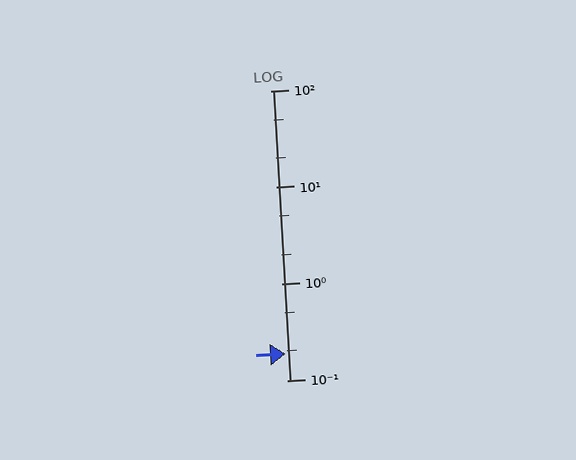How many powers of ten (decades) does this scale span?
The scale spans 3 decades, from 0.1 to 100.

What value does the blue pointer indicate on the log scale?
The pointer indicates approximately 0.19.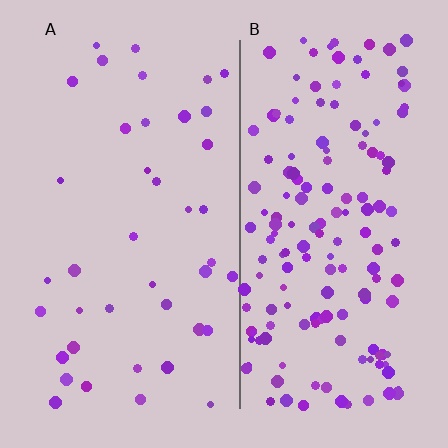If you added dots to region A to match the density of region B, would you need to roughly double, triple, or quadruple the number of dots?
Approximately quadruple.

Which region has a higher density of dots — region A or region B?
B (the right).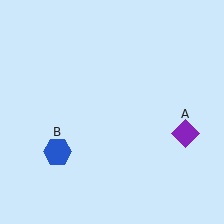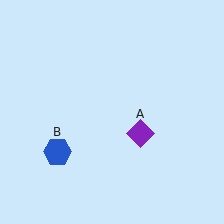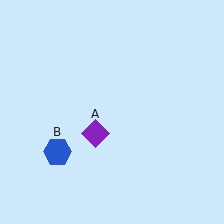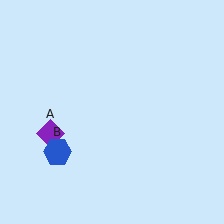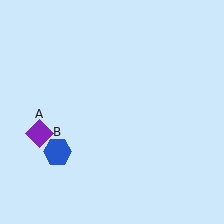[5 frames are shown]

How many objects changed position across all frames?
1 object changed position: purple diamond (object A).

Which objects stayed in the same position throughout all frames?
Blue hexagon (object B) remained stationary.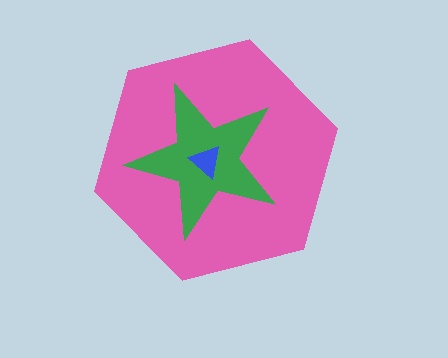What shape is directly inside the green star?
The blue triangle.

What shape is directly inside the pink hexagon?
The green star.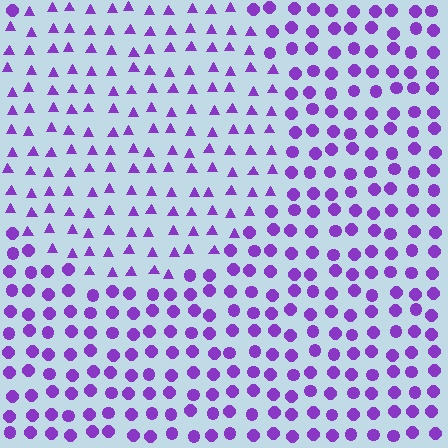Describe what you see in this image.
The image is filled with small purple elements arranged in a uniform grid. A circle-shaped region contains triangles, while the surrounding area contains circles. The boundary is defined purely by the change in element shape.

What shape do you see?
I see a circle.